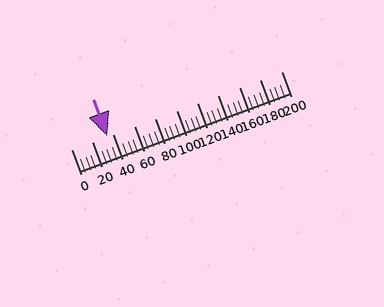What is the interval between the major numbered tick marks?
The major tick marks are spaced 20 units apart.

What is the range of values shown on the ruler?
The ruler shows values from 0 to 200.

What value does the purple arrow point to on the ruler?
The purple arrow points to approximately 34.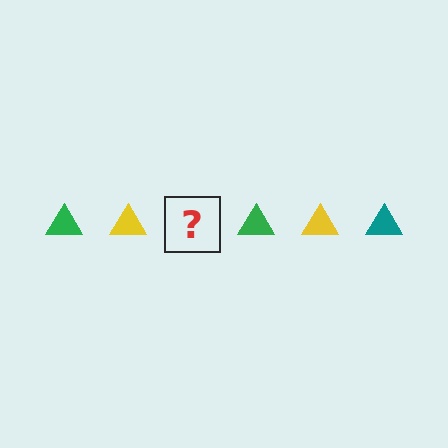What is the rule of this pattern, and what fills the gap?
The rule is that the pattern cycles through green, yellow, teal triangles. The gap should be filled with a teal triangle.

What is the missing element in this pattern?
The missing element is a teal triangle.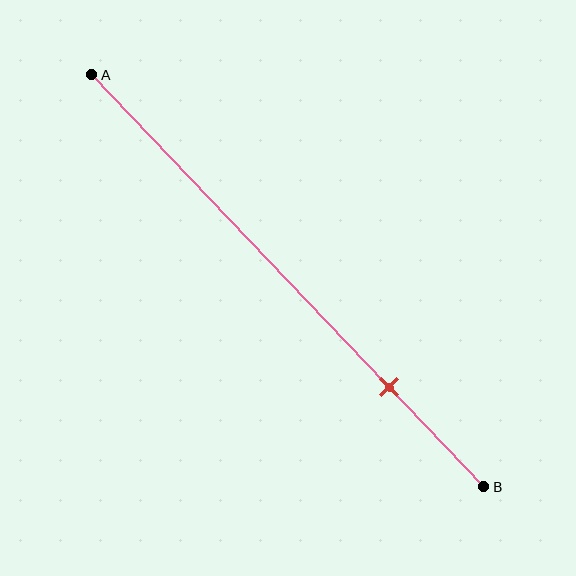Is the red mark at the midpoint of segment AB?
No, the mark is at about 75% from A, not at the 50% midpoint.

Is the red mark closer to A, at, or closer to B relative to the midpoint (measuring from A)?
The red mark is closer to point B than the midpoint of segment AB.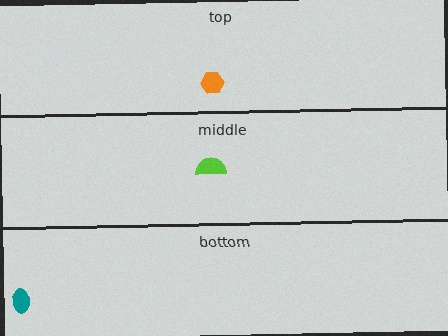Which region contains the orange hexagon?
The top region.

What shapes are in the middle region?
The lime semicircle.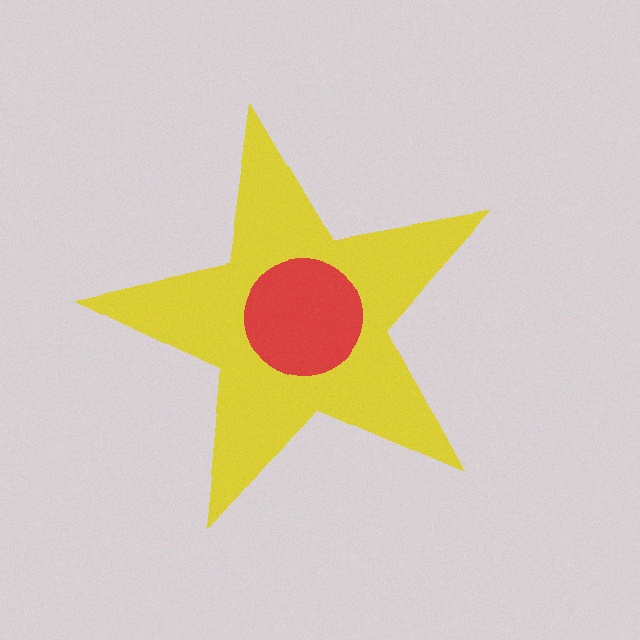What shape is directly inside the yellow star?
The red circle.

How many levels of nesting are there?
2.